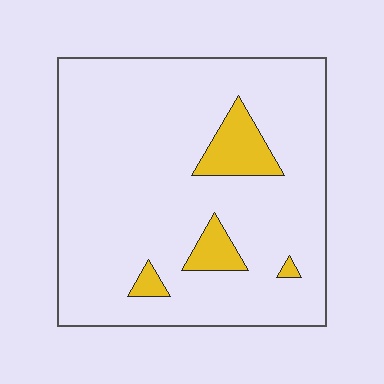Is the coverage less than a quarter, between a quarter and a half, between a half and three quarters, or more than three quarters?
Less than a quarter.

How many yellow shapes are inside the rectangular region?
4.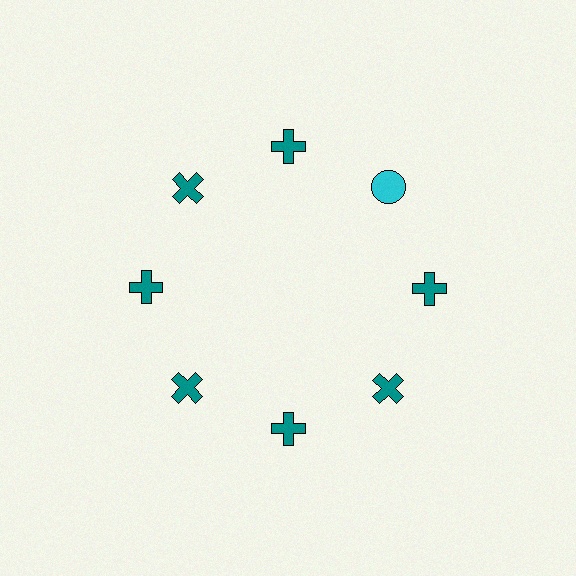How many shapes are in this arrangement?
There are 8 shapes arranged in a ring pattern.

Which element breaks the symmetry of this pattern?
The cyan circle at roughly the 2 o'clock position breaks the symmetry. All other shapes are teal crosses.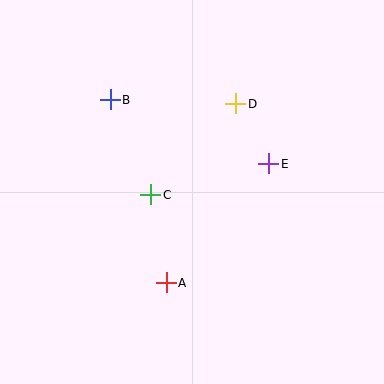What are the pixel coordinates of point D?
Point D is at (236, 104).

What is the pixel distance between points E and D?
The distance between E and D is 68 pixels.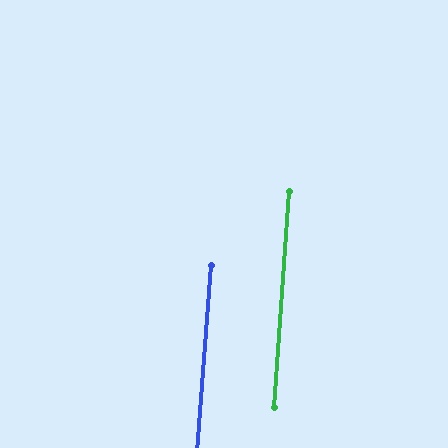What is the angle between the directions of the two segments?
Approximately 1 degree.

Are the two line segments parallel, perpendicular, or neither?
Parallel — their directions differ by only 0.5°.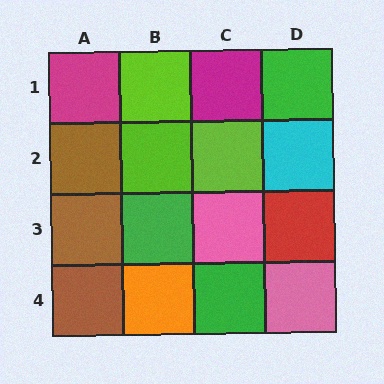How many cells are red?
1 cell is red.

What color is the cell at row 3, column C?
Pink.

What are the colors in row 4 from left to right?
Brown, orange, green, pink.